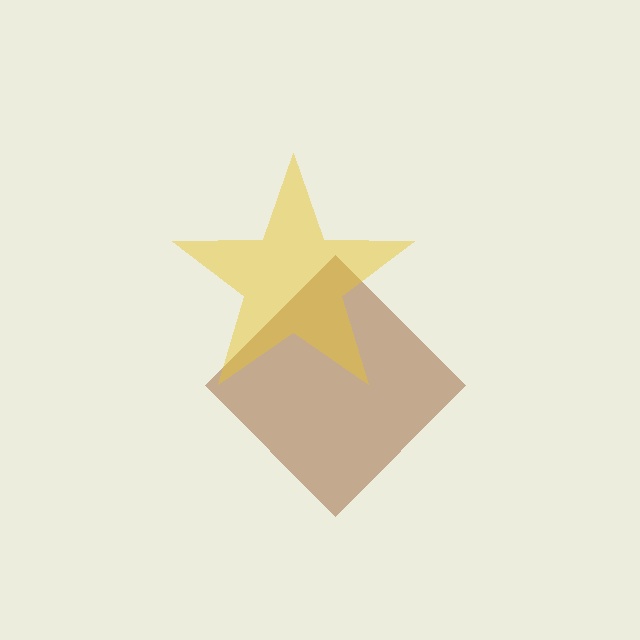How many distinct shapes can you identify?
There are 2 distinct shapes: a brown diamond, a yellow star.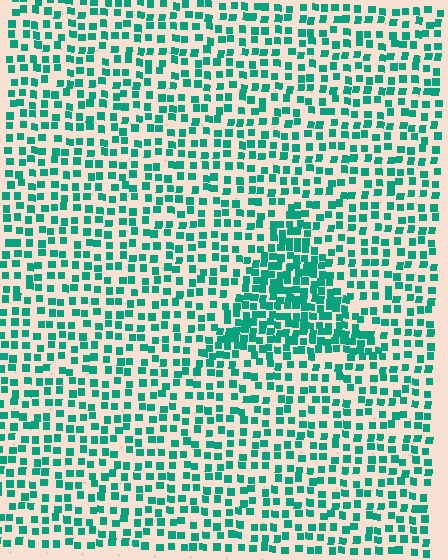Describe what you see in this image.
The image contains small teal elements arranged at two different densities. A triangle-shaped region is visible where the elements are more densely packed than the surrounding area.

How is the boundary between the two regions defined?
The boundary is defined by a change in element density (approximately 1.9x ratio). All elements are the same color, size, and shape.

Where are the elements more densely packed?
The elements are more densely packed inside the triangle boundary.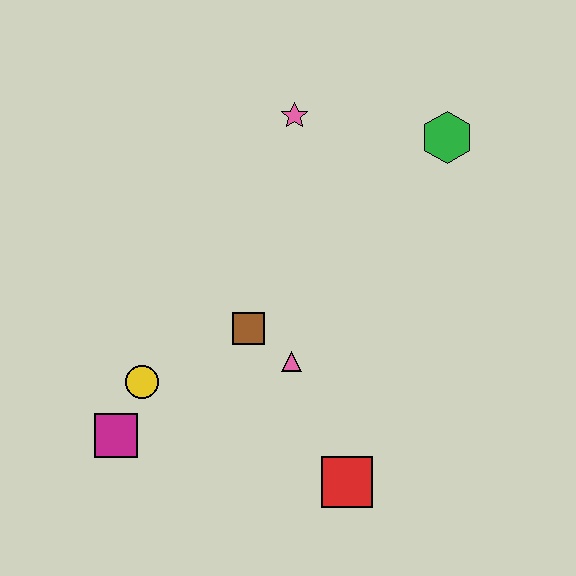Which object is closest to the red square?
The pink triangle is closest to the red square.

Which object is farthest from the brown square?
The green hexagon is farthest from the brown square.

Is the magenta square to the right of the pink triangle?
No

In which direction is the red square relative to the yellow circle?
The red square is to the right of the yellow circle.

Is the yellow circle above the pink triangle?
No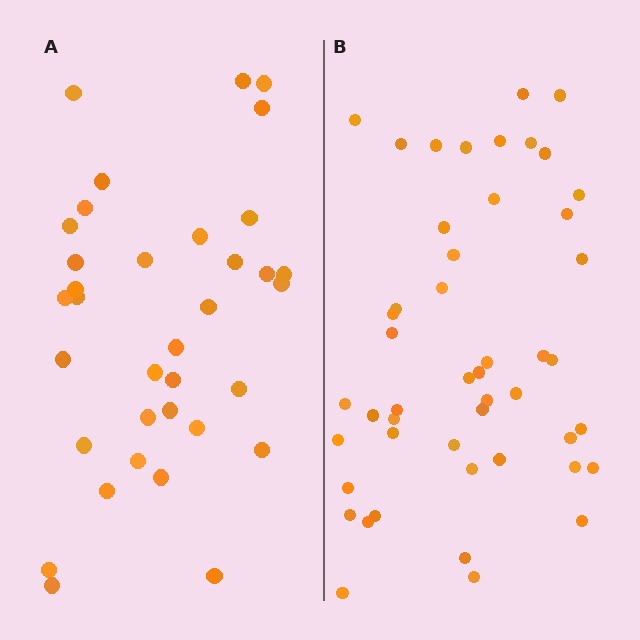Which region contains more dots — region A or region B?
Region B (the right region) has more dots.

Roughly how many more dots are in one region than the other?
Region B has approximately 15 more dots than region A.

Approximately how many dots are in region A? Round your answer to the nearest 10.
About 40 dots. (The exact count is 35, which rounds to 40.)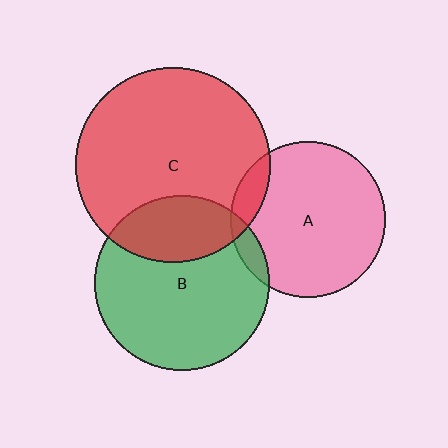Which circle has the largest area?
Circle C (red).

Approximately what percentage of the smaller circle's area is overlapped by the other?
Approximately 5%.